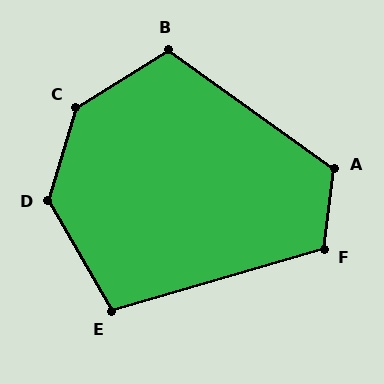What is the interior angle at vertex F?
Approximately 113 degrees (obtuse).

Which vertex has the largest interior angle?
C, at approximately 138 degrees.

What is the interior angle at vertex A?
Approximately 119 degrees (obtuse).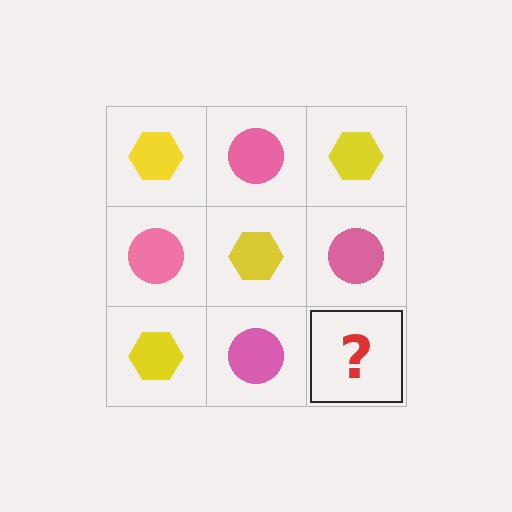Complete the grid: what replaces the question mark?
The question mark should be replaced with a yellow hexagon.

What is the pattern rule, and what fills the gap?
The rule is that it alternates yellow hexagon and pink circle in a checkerboard pattern. The gap should be filled with a yellow hexagon.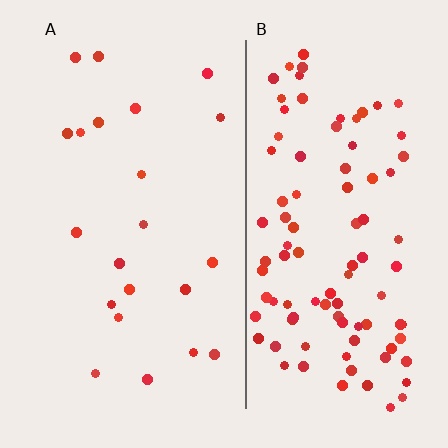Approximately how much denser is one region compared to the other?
Approximately 4.5× — region B over region A.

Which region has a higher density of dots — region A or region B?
B (the right).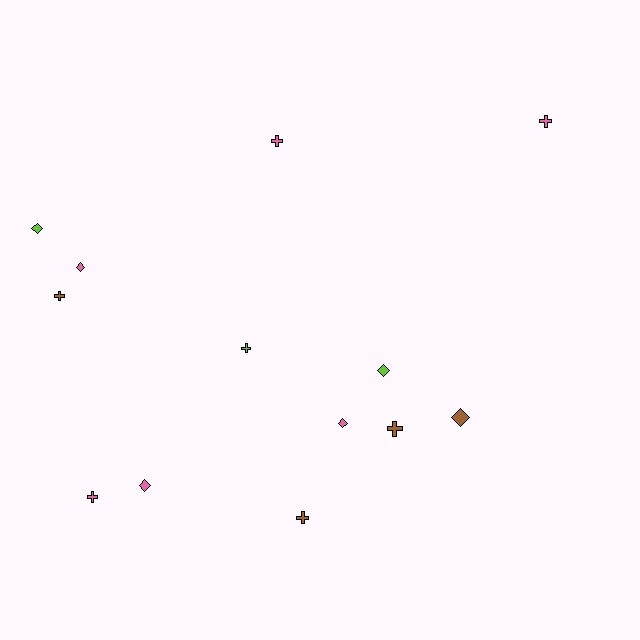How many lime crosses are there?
There is 1 lime cross.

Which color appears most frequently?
Pink, with 6 objects.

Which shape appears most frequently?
Cross, with 7 objects.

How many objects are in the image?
There are 13 objects.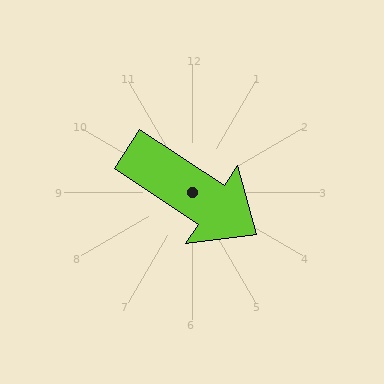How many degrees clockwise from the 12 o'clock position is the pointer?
Approximately 123 degrees.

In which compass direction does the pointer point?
Southeast.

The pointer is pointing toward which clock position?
Roughly 4 o'clock.